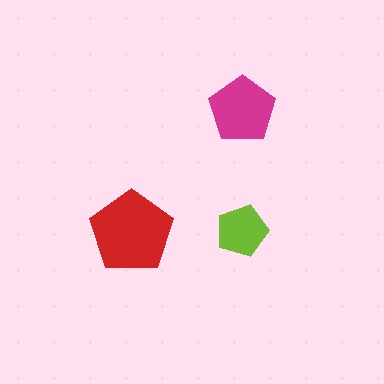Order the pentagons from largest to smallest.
the red one, the magenta one, the lime one.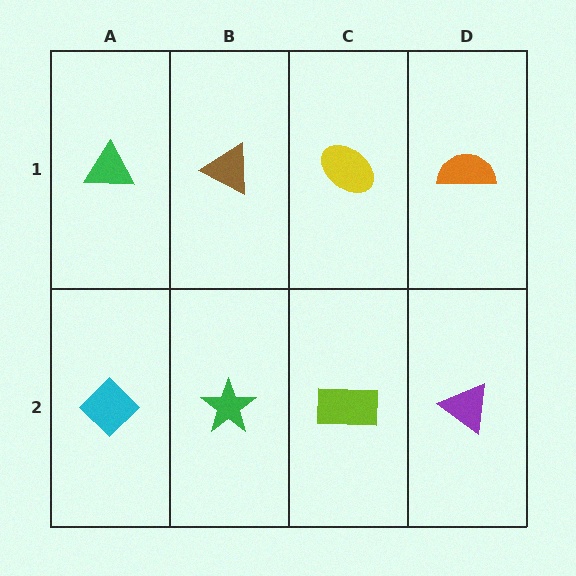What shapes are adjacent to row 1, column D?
A purple triangle (row 2, column D), a yellow ellipse (row 1, column C).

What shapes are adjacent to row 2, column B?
A brown triangle (row 1, column B), a cyan diamond (row 2, column A), a lime rectangle (row 2, column C).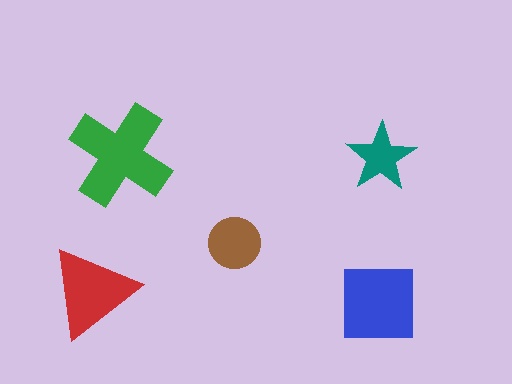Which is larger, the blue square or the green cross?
The green cross.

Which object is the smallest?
The teal star.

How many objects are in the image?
There are 5 objects in the image.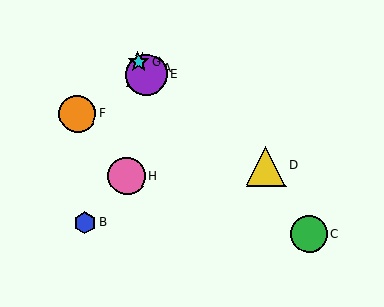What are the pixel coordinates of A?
Object A is at (143, 69).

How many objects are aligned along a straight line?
3 objects (A, E, G) are aligned along a straight line.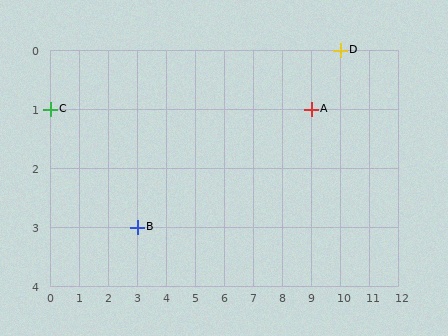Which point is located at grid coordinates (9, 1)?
Point A is at (9, 1).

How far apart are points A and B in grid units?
Points A and B are 6 columns and 2 rows apart (about 6.3 grid units diagonally).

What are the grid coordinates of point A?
Point A is at grid coordinates (9, 1).